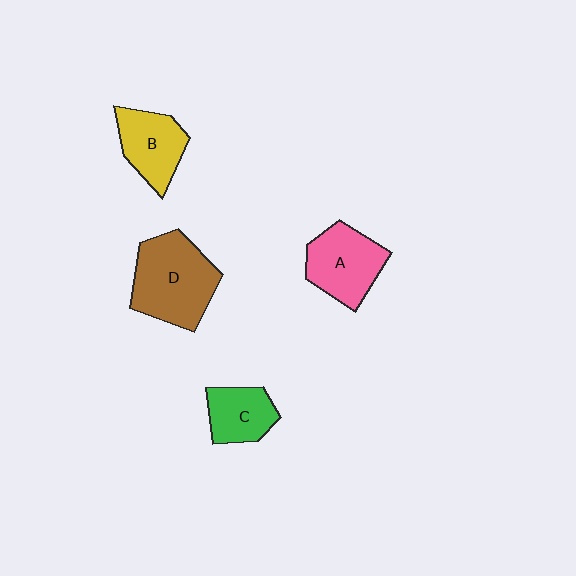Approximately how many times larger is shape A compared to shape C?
Approximately 1.4 times.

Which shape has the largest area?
Shape D (brown).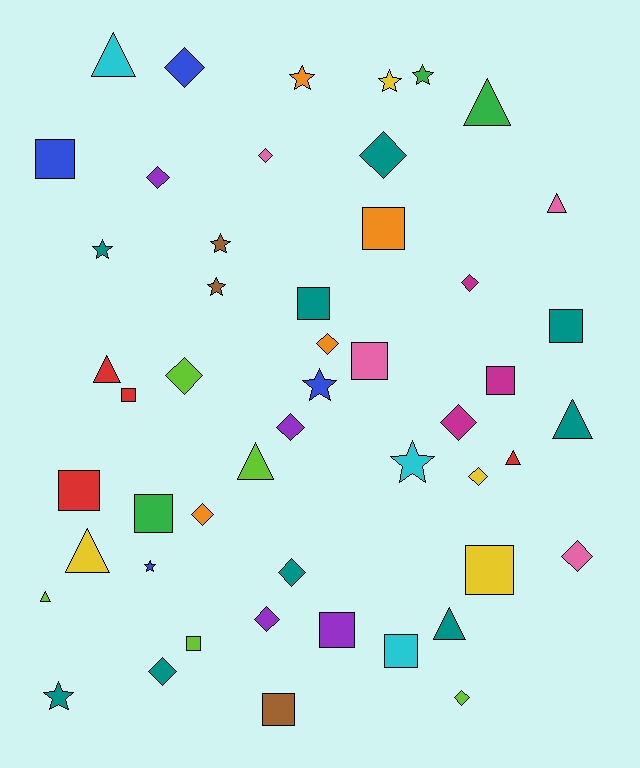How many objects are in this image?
There are 50 objects.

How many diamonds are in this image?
There are 16 diamonds.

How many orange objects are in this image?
There are 4 orange objects.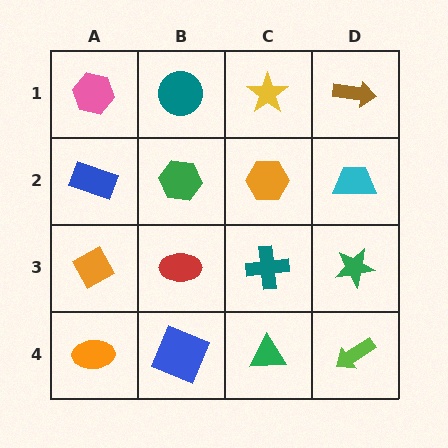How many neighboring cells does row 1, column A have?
2.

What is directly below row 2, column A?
An orange diamond.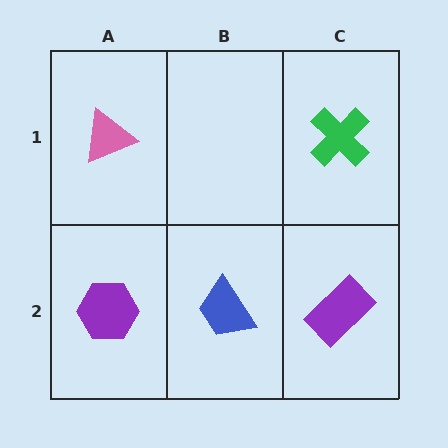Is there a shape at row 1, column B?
No, that cell is empty.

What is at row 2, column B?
A blue trapezoid.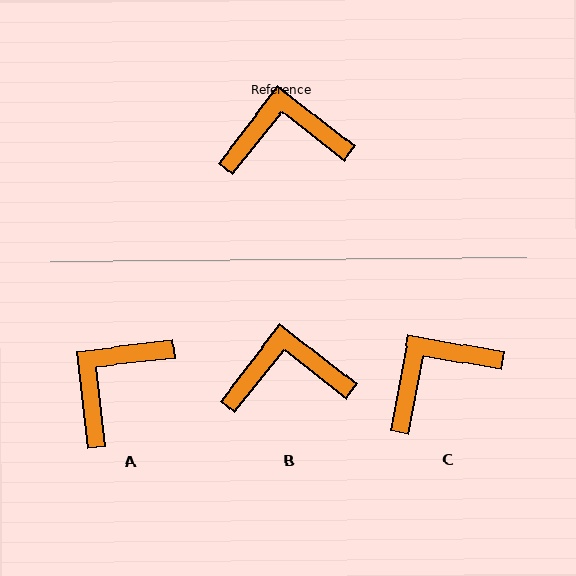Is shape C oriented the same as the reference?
No, it is off by about 28 degrees.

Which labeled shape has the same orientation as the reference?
B.